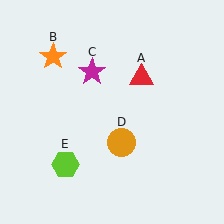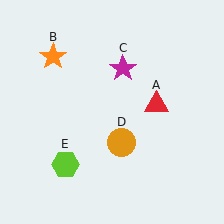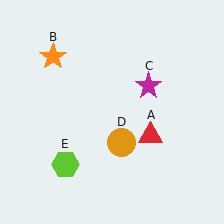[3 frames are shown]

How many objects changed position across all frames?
2 objects changed position: red triangle (object A), magenta star (object C).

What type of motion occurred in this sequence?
The red triangle (object A), magenta star (object C) rotated clockwise around the center of the scene.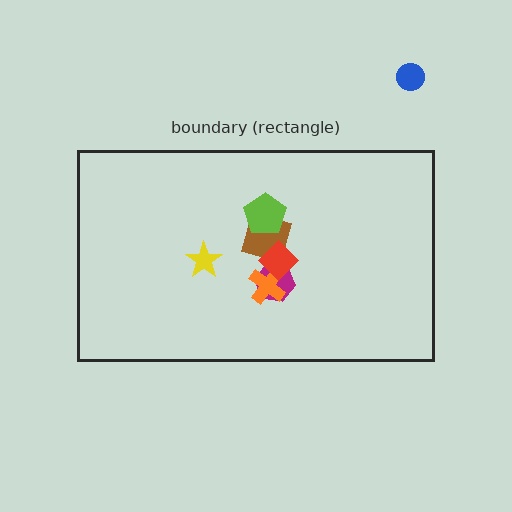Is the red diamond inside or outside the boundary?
Inside.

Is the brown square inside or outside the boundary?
Inside.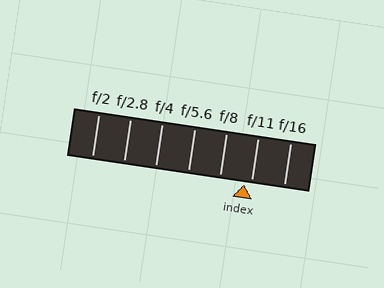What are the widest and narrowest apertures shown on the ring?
The widest aperture shown is f/2 and the narrowest is f/16.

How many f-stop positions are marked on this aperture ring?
There are 7 f-stop positions marked.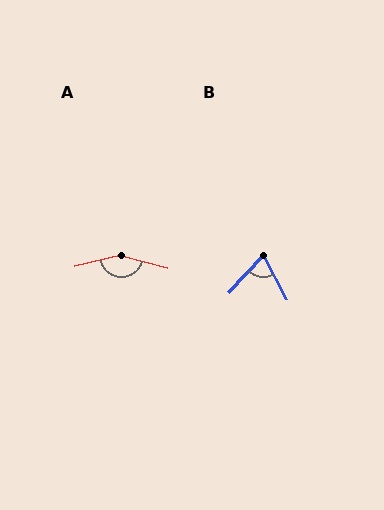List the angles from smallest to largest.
B (70°), A (151°).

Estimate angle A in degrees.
Approximately 151 degrees.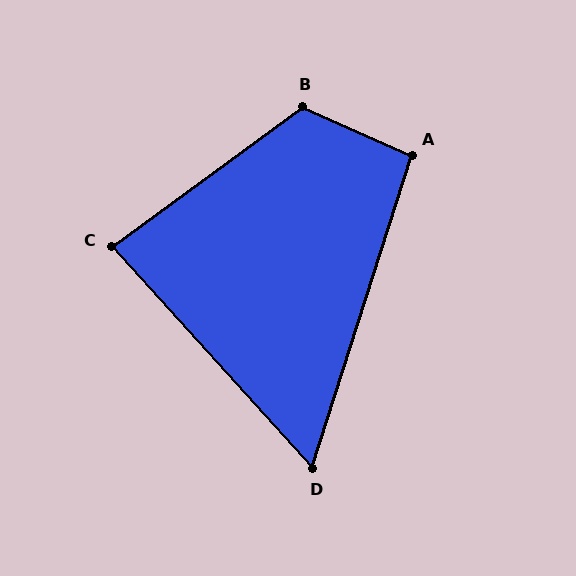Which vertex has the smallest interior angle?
D, at approximately 60 degrees.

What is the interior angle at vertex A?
Approximately 96 degrees (obtuse).